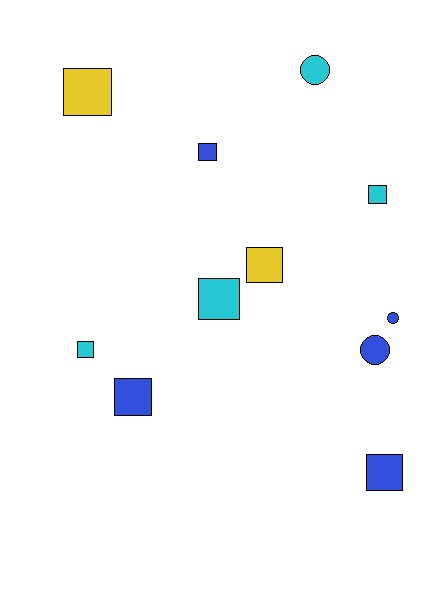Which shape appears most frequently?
Square, with 8 objects.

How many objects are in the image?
There are 11 objects.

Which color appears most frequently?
Blue, with 5 objects.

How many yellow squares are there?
There are 2 yellow squares.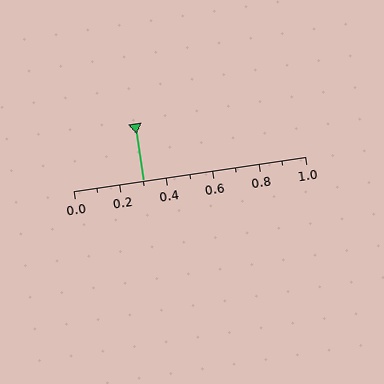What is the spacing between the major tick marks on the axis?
The major ticks are spaced 0.2 apart.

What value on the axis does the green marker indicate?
The marker indicates approximately 0.3.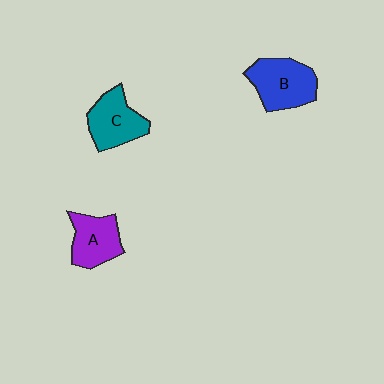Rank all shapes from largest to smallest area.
From largest to smallest: B (blue), C (teal), A (purple).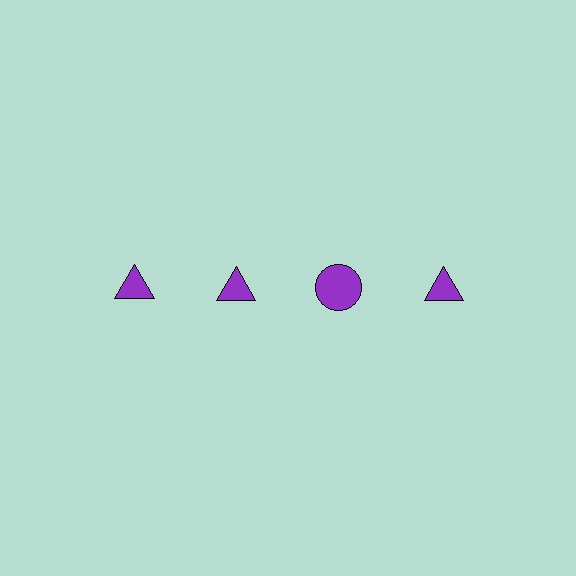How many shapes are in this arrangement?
There are 4 shapes arranged in a grid pattern.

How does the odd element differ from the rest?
It has a different shape: circle instead of triangle.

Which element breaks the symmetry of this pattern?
The purple circle in the top row, center column breaks the symmetry. All other shapes are purple triangles.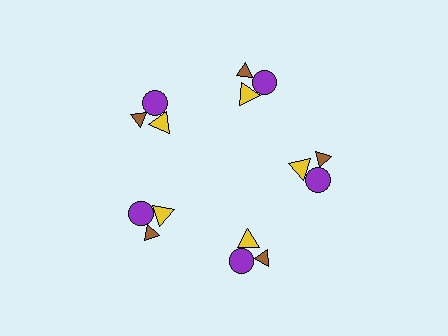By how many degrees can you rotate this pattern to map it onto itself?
The pattern maps onto itself every 72 degrees of rotation.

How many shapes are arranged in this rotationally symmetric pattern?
There are 15 shapes, arranged in 5 groups of 3.